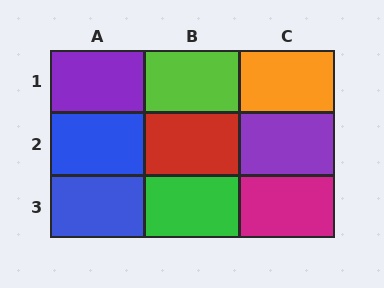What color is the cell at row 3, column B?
Green.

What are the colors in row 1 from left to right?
Purple, lime, orange.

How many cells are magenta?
1 cell is magenta.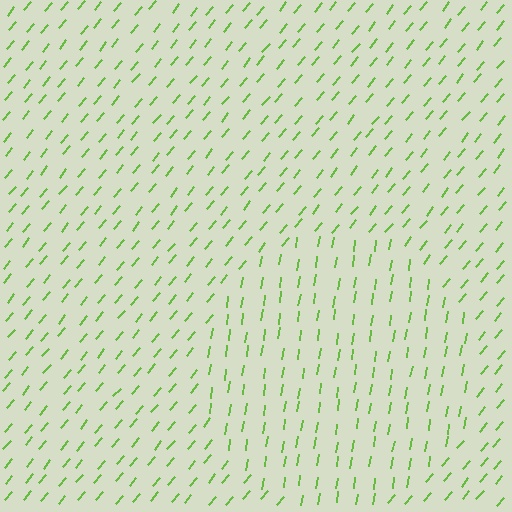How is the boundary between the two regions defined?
The boundary is defined purely by a change in line orientation (approximately 31 degrees difference). All lines are the same color and thickness.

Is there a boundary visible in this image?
Yes, there is a texture boundary formed by a change in line orientation.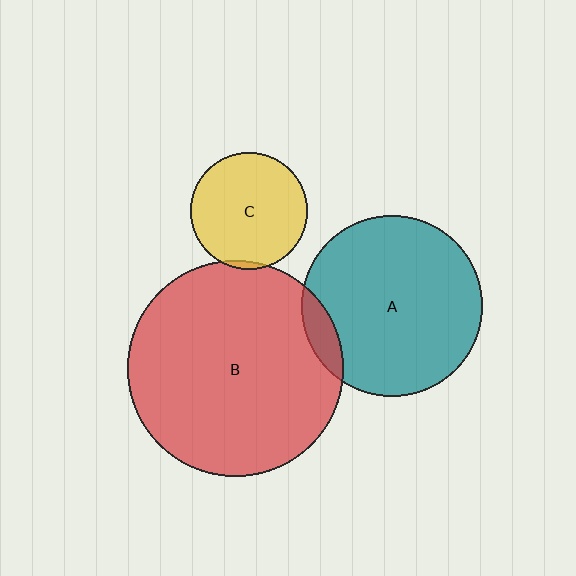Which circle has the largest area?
Circle B (red).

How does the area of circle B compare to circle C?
Approximately 3.4 times.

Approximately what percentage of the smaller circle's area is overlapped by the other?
Approximately 5%.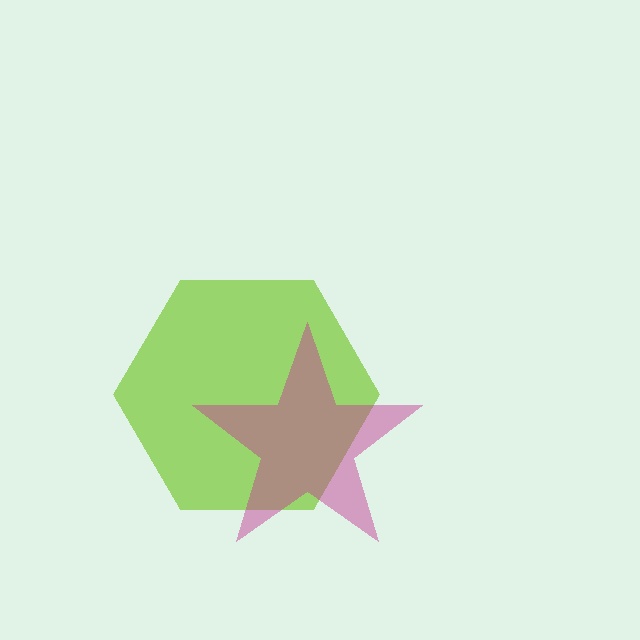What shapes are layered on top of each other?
The layered shapes are: a lime hexagon, a magenta star.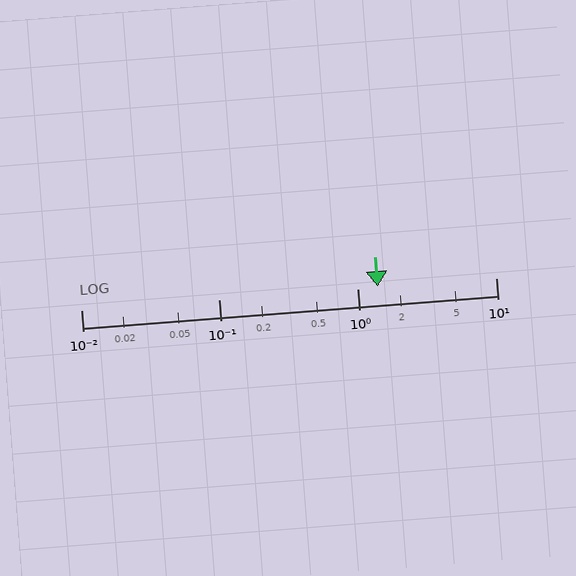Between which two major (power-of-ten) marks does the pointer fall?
The pointer is between 1 and 10.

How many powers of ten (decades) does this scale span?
The scale spans 3 decades, from 0.01 to 10.